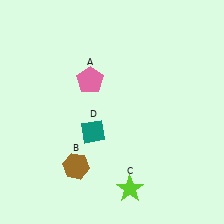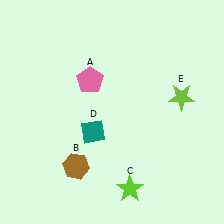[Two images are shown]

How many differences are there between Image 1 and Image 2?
There is 1 difference between the two images.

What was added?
A lime star (E) was added in Image 2.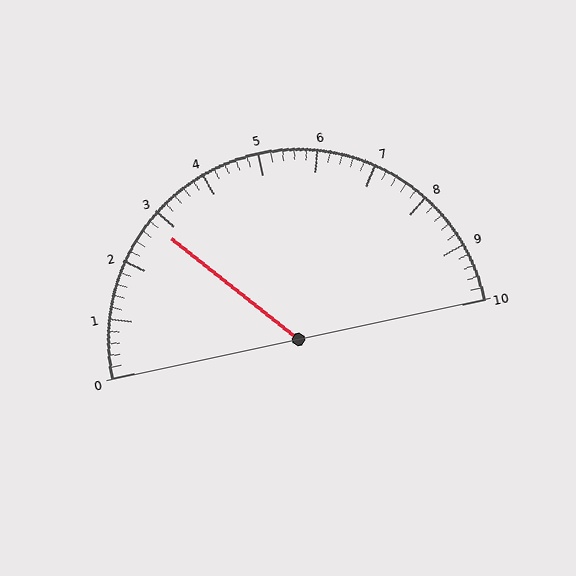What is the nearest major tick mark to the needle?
The nearest major tick mark is 3.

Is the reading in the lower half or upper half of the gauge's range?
The reading is in the lower half of the range (0 to 10).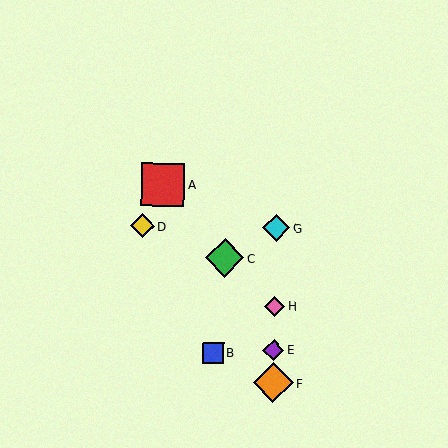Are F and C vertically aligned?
No, F is at x≈273 and C is at x≈225.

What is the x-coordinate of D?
Object D is at x≈142.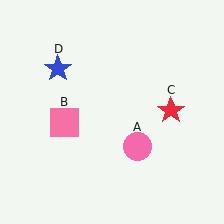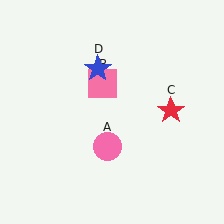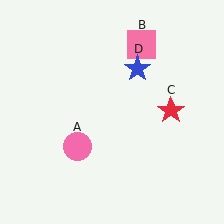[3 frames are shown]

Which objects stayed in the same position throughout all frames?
Red star (object C) remained stationary.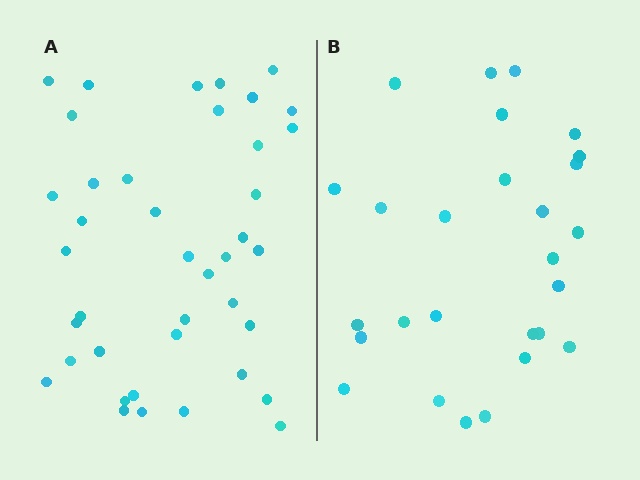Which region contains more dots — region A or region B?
Region A (the left region) has more dots.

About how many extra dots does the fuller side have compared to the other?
Region A has approximately 15 more dots than region B.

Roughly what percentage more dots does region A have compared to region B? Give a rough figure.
About 50% more.